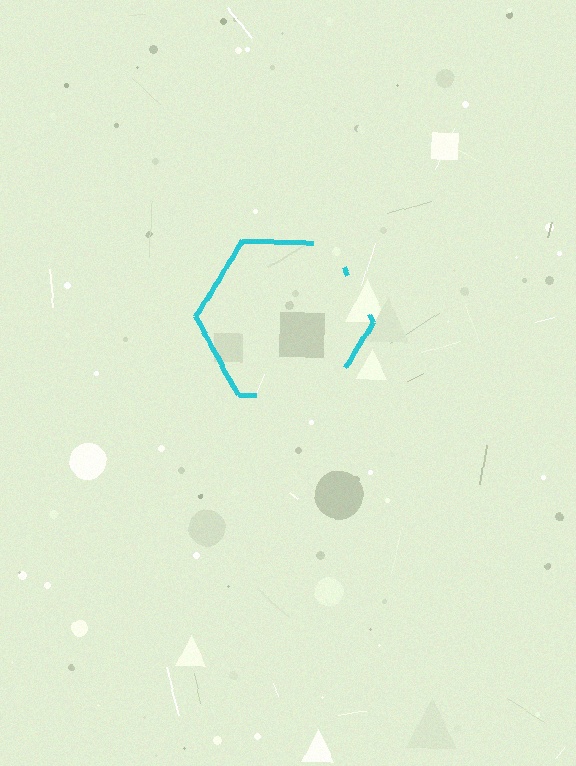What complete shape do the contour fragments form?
The contour fragments form a hexagon.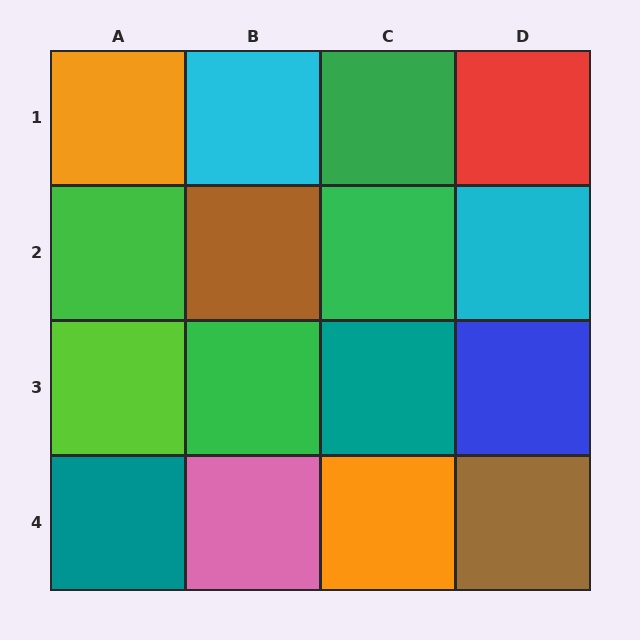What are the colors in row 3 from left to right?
Lime, green, teal, blue.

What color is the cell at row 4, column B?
Pink.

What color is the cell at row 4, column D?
Brown.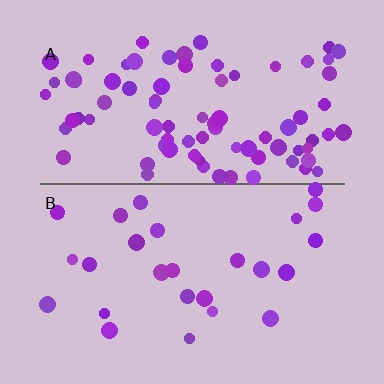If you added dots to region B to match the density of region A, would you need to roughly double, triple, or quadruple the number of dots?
Approximately triple.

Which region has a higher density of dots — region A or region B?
A (the top).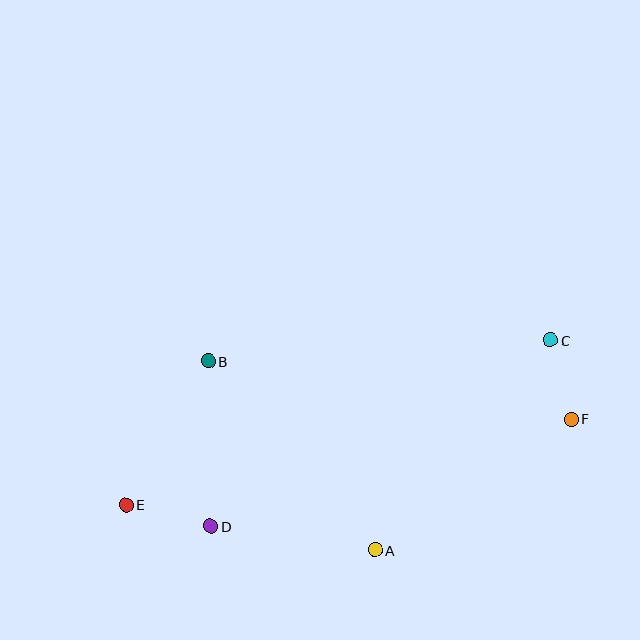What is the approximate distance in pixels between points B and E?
The distance between B and E is approximately 165 pixels.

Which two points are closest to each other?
Points C and F are closest to each other.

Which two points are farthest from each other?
Points C and E are farthest from each other.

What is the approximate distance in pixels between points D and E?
The distance between D and E is approximately 88 pixels.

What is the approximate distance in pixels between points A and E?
The distance between A and E is approximately 253 pixels.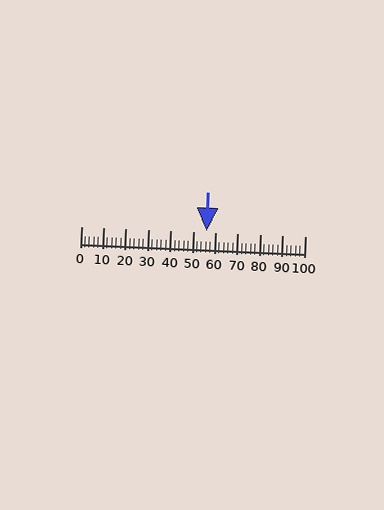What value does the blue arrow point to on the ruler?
The blue arrow points to approximately 56.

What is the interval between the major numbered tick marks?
The major tick marks are spaced 10 units apart.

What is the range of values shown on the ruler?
The ruler shows values from 0 to 100.